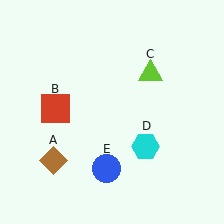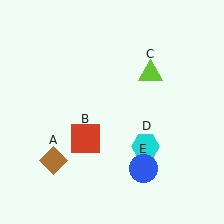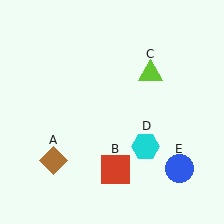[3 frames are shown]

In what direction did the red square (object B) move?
The red square (object B) moved down and to the right.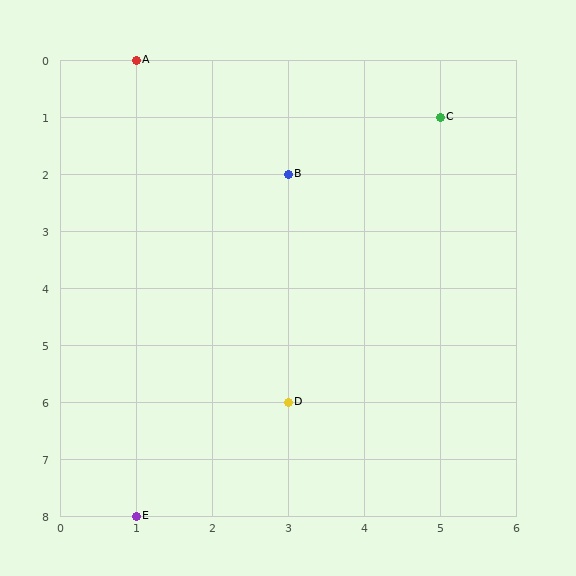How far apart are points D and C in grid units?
Points D and C are 2 columns and 5 rows apart (about 5.4 grid units diagonally).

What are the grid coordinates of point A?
Point A is at grid coordinates (1, 0).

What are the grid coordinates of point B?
Point B is at grid coordinates (3, 2).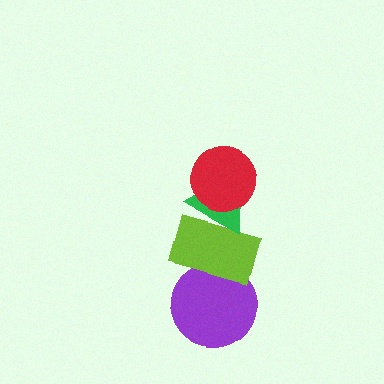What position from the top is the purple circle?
The purple circle is 4th from the top.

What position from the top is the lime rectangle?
The lime rectangle is 3rd from the top.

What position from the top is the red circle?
The red circle is 1st from the top.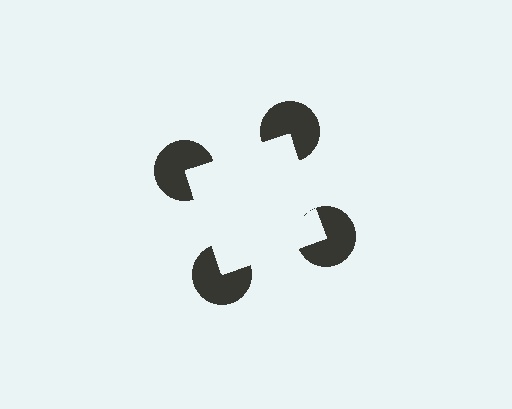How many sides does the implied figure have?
4 sides.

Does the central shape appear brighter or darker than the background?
It typically appears slightly brighter than the background, even though no actual brightness change is drawn.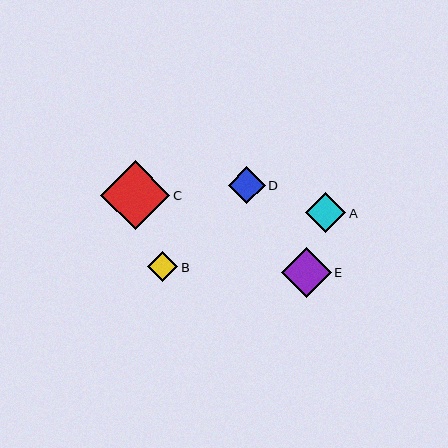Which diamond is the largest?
Diamond C is the largest with a size of approximately 69 pixels.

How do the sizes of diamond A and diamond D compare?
Diamond A and diamond D are approximately the same size.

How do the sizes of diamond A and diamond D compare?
Diamond A and diamond D are approximately the same size.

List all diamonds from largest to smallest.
From largest to smallest: C, E, A, D, B.